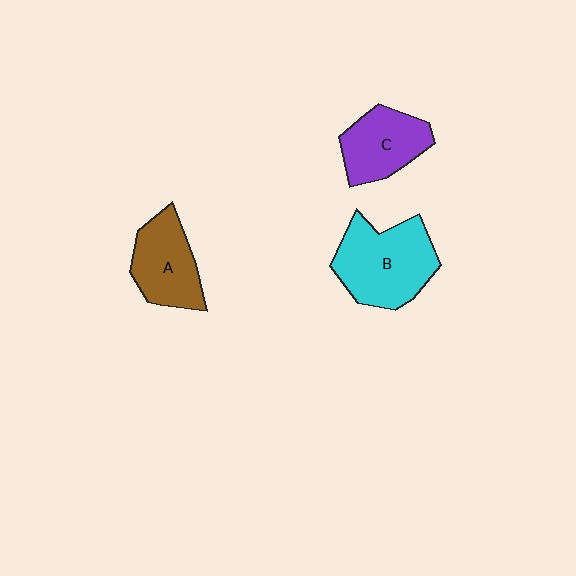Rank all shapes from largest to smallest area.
From largest to smallest: B (cyan), A (brown), C (purple).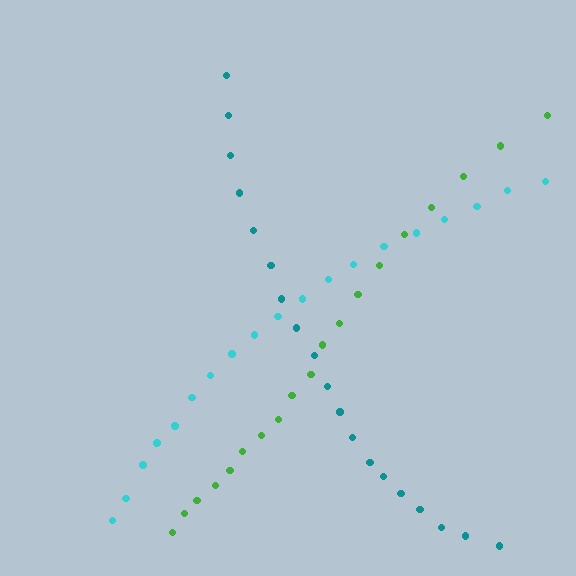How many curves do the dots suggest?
There are 3 distinct paths.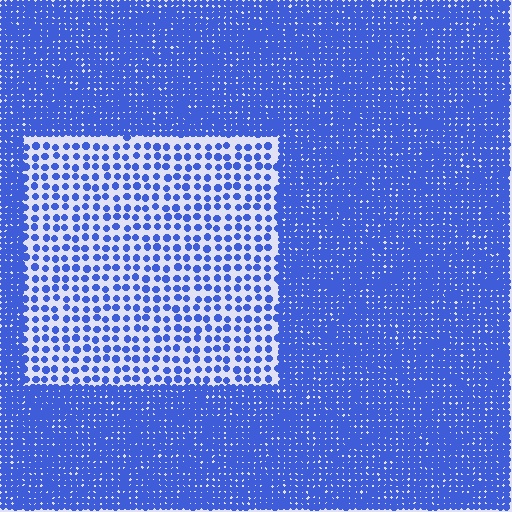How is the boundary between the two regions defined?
The boundary is defined by a change in element density (approximately 2.9x ratio). All elements are the same color, size, and shape.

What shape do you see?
I see a rectangle.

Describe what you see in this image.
The image contains small blue elements arranged at two different densities. A rectangle-shaped region is visible where the elements are less densely packed than the surrounding area.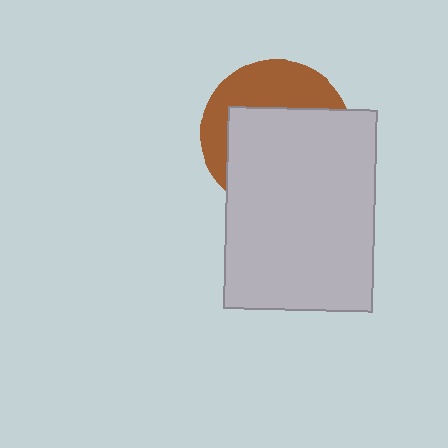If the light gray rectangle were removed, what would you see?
You would see the complete brown circle.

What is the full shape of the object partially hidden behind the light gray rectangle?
The partially hidden object is a brown circle.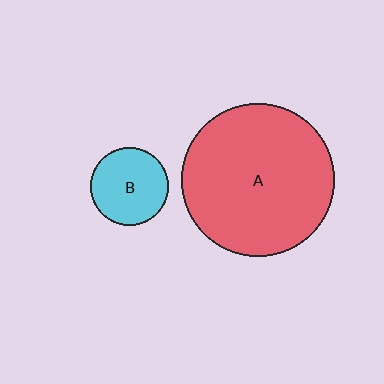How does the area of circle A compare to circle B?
Approximately 3.8 times.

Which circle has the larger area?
Circle A (red).